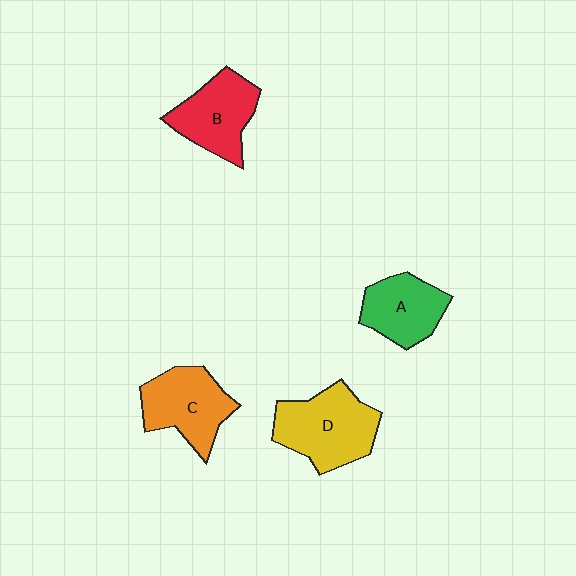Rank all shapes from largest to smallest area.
From largest to smallest: D (yellow), C (orange), B (red), A (green).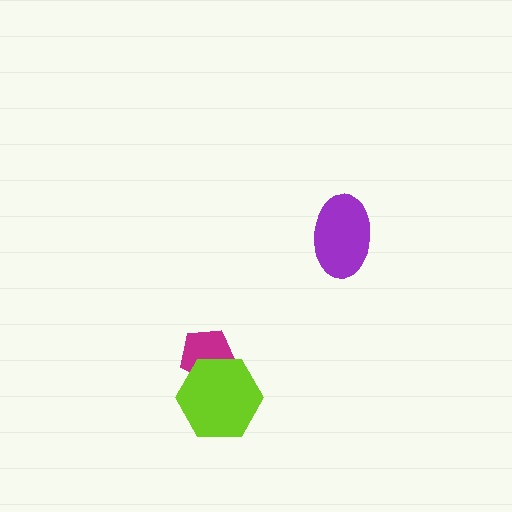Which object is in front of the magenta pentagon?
The lime hexagon is in front of the magenta pentagon.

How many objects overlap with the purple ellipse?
0 objects overlap with the purple ellipse.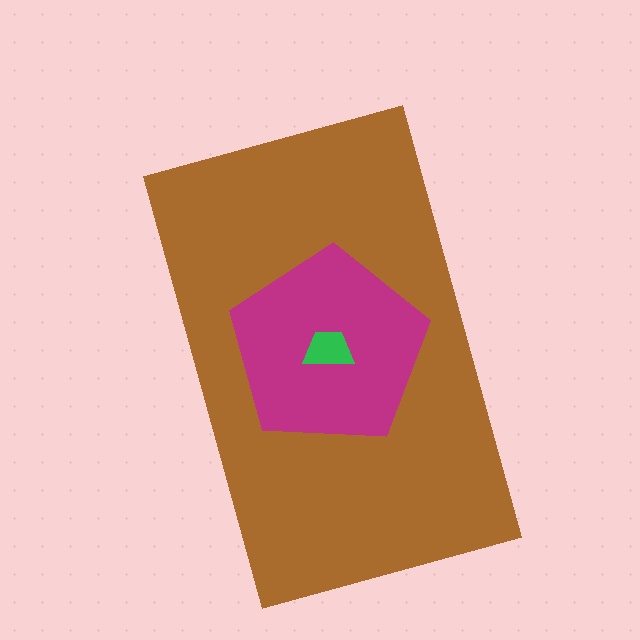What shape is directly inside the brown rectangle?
The magenta pentagon.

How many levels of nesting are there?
3.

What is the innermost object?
The green trapezoid.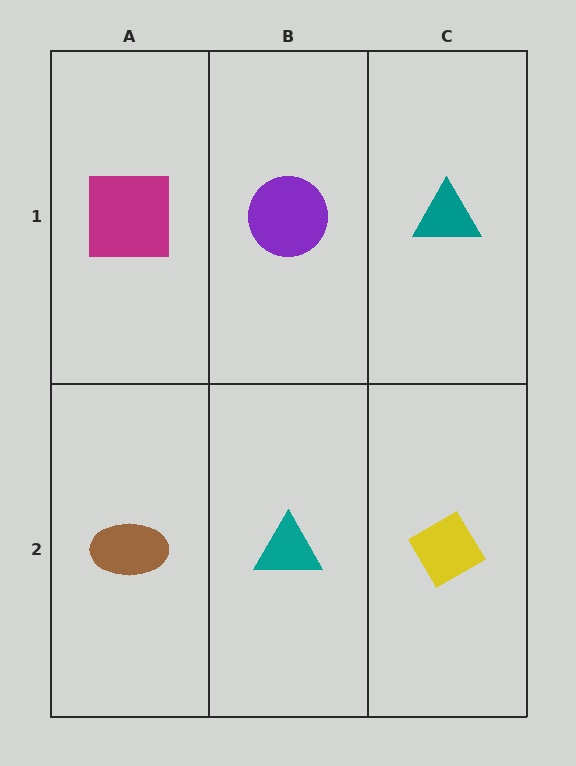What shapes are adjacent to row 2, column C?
A teal triangle (row 1, column C), a teal triangle (row 2, column B).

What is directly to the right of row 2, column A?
A teal triangle.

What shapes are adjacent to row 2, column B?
A purple circle (row 1, column B), a brown ellipse (row 2, column A), a yellow diamond (row 2, column C).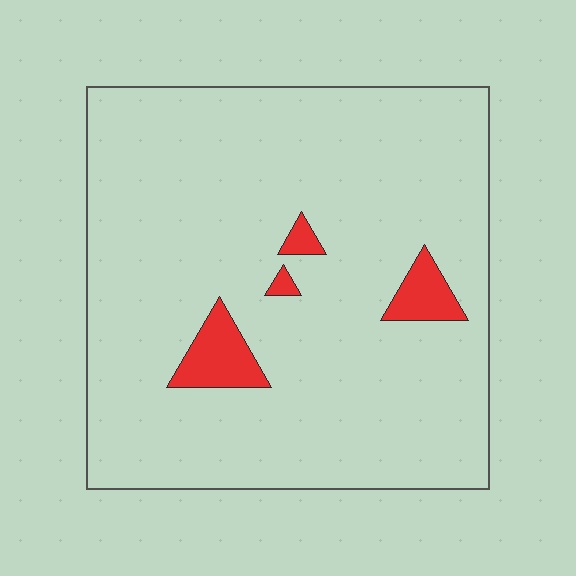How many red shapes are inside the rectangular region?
4.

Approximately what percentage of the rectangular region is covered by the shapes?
Approximately 5%.